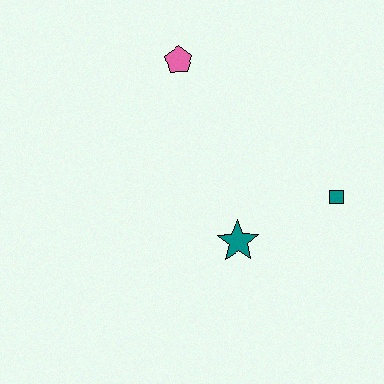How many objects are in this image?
There are 3 objects.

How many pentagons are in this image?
There is 1 pentagon.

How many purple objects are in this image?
There are no purple objects.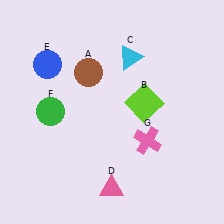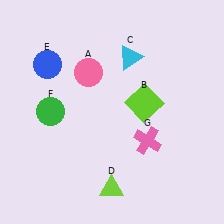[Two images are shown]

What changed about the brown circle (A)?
In Image 1, A is brown. In Image 2, it changed to pink.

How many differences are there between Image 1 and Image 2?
There are 2 differences between the two images.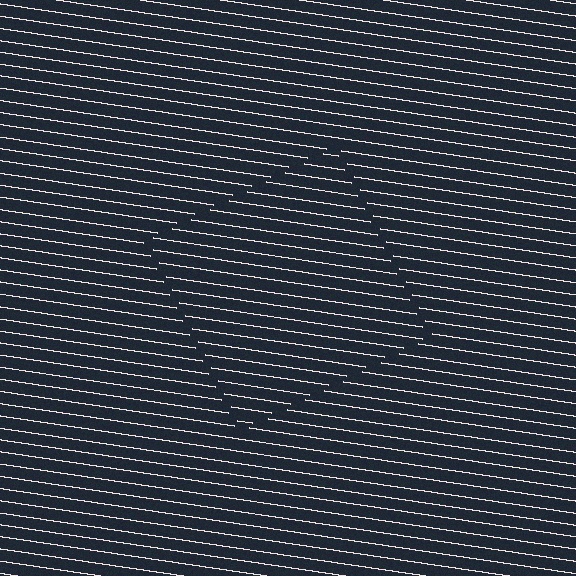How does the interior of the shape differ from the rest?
The interior of the shape contains the same grating, shifted by half a period — the contour is defined by the phase discontinuity where line-ends from the inner and outer gratings abut.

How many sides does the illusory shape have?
4 sides — the line-ends trace a square.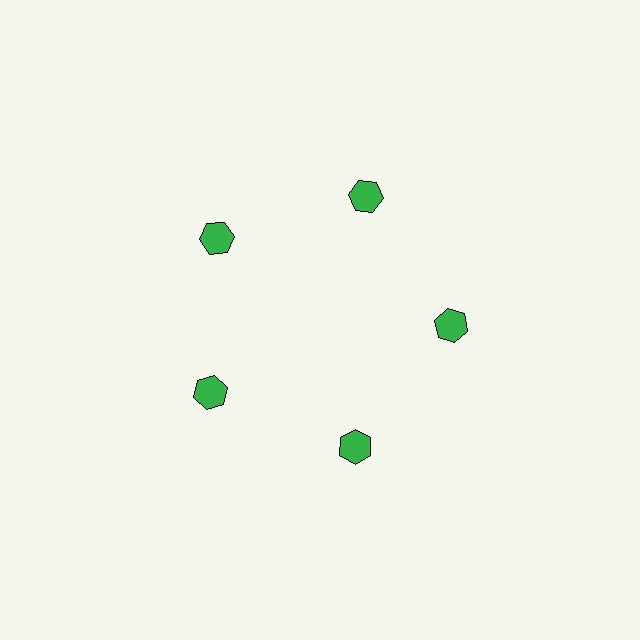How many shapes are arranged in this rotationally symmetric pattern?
There are 5 shapes, arranged in 5 groups of 1.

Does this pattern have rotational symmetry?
Yes, this pattern has 5-fold rotational symmetry. It looks the same after rotating 72 degrees around the center.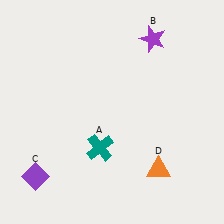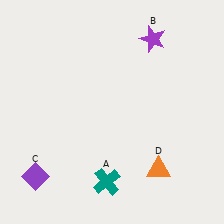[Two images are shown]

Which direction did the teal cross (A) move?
The teal cross (A) moved down.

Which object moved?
The teal cross (A) moved down.